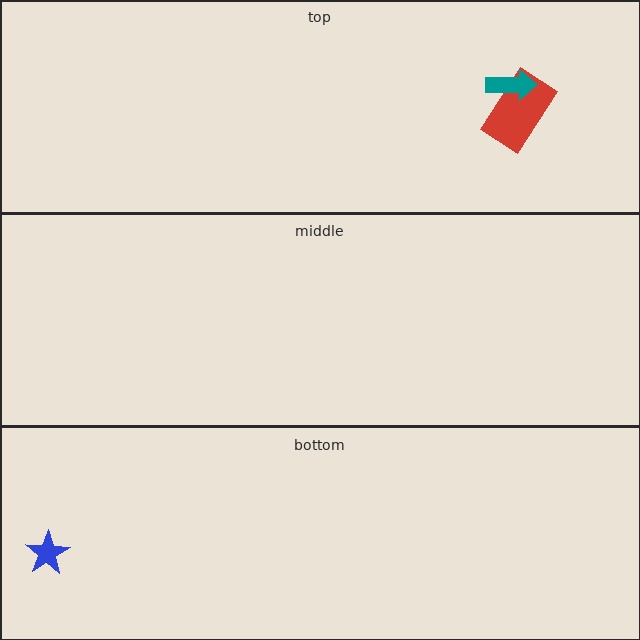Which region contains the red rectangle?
The top region.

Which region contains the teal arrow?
The top region.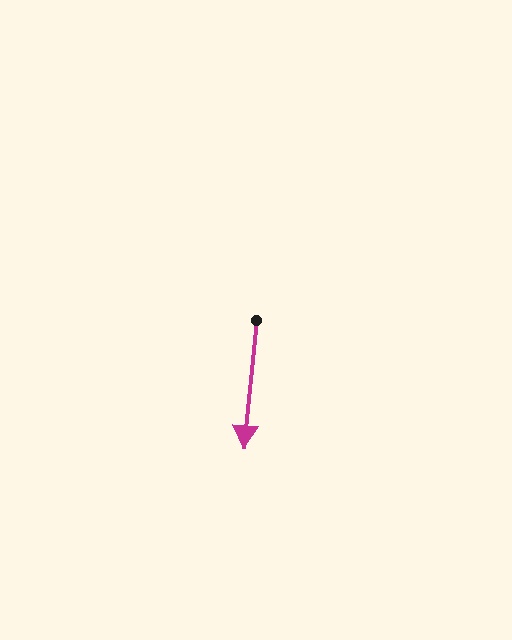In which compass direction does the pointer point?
South.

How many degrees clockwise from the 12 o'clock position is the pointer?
Approximately 185 degrees.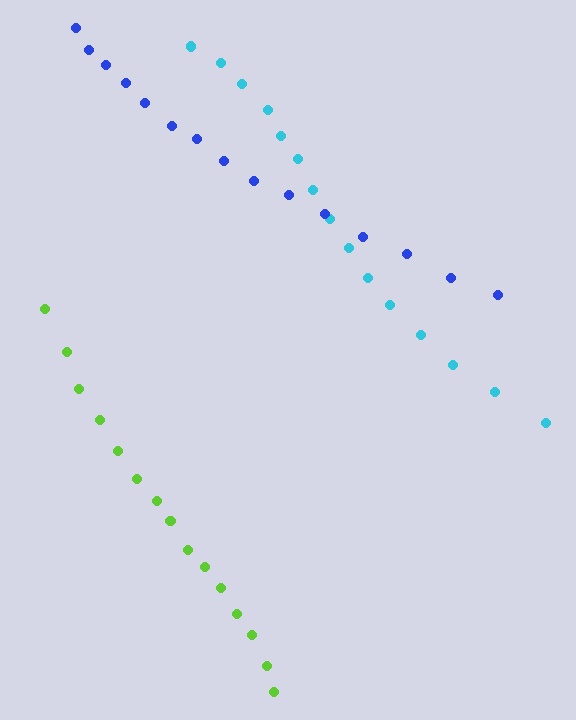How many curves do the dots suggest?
There are 3 distinct paths.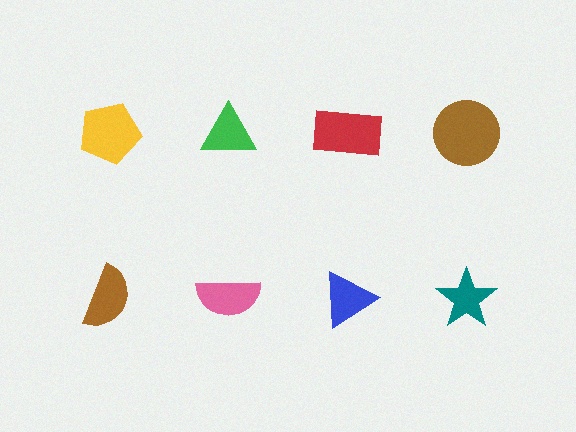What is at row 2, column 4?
A teal star.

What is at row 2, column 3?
A blue triangle.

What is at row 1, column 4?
A brown circle.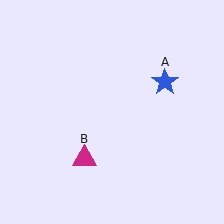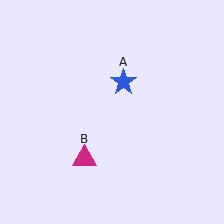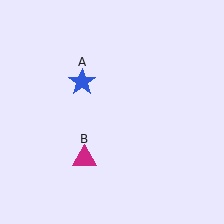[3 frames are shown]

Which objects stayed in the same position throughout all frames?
Magenta triangle (object B) remained stationary.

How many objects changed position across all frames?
1 object changed position: blue star (object A).